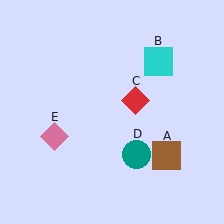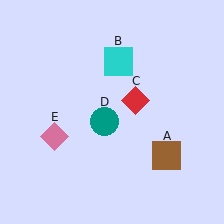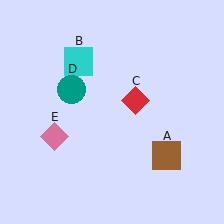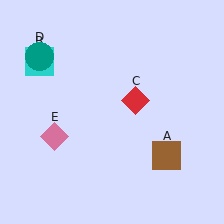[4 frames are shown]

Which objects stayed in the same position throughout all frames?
Brown square (object A) and red diamond (object C) and pink diamond (object E) remained stationary.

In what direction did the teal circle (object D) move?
The teal circle (object D) moved up and to the left.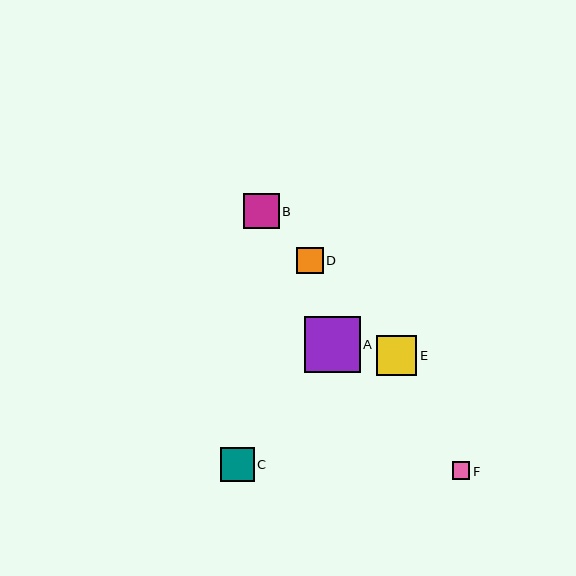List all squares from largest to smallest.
From largest to smallest: A, E, B, C, D, F.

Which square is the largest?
Square A is the largest with a size of approximately 56 pixels.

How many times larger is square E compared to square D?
Square E is approximately 1.5 times the size of square D.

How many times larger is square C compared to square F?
Square C is approximately 1.9 times the size of square F.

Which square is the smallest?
Square F is the smallest with a size of approximately 18 pixels.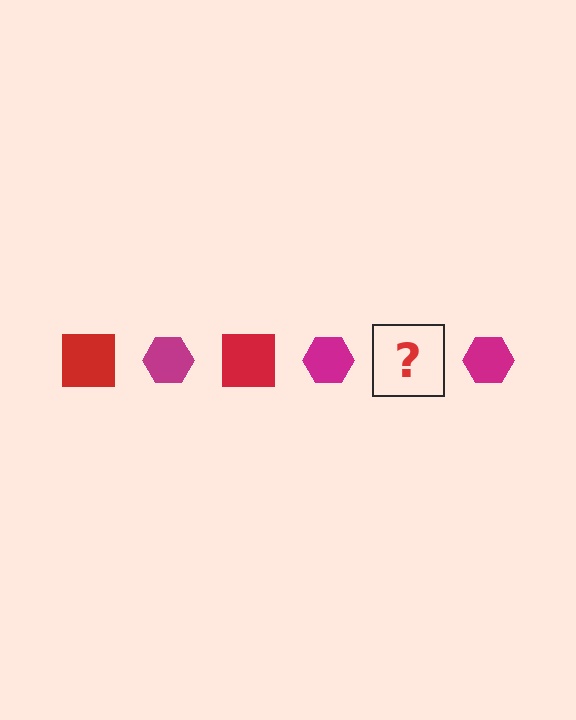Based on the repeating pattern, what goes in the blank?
The blank should be a red square.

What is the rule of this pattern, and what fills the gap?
The rule is that the pattern alternates between red square and magenta hexagon. The gap should be filled with a red square.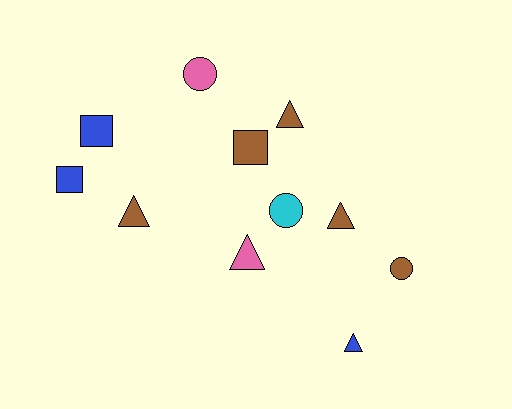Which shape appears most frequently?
Triangle, with 5 objects.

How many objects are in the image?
There are 11 objects.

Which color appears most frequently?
Brown, with 5 objects.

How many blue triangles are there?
There is 1 blue triangle.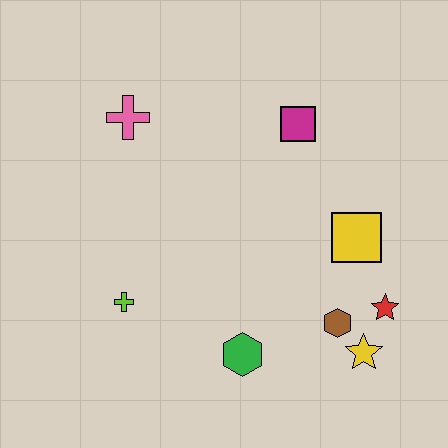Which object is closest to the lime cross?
The green hexagon is closest to the lime cross.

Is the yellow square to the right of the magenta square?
Yes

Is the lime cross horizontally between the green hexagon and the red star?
No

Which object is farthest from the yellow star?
The pink cross is farthest from the yellow star.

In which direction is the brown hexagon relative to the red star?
The brown hexagon is to the left of the red star.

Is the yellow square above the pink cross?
No